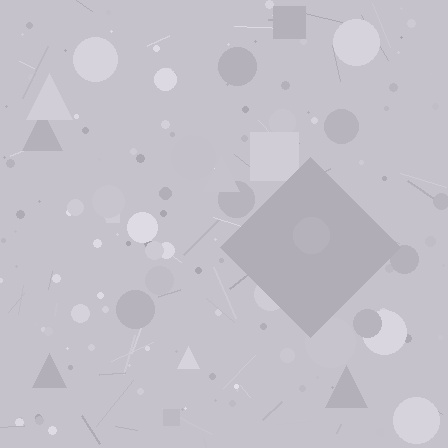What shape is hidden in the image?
A diamond is hidden in the image.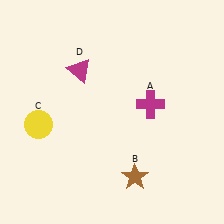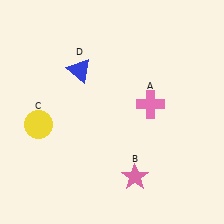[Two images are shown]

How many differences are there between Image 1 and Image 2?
There are 3 differences between the two images.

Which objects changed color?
A changed from magenta to pink. B changed from brown to pink. D changed from magenta to blue.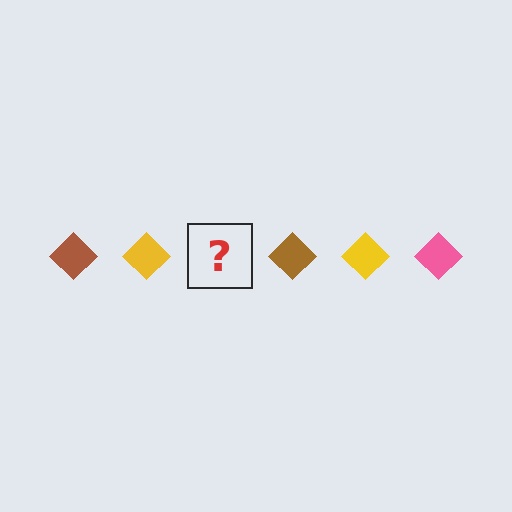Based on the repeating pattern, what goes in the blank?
The blank should be a pink diamond.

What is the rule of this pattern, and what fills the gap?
The rule is that the pattern cycles through brown, yellow, pink diamonds. The gap should be filled with a pink diamond.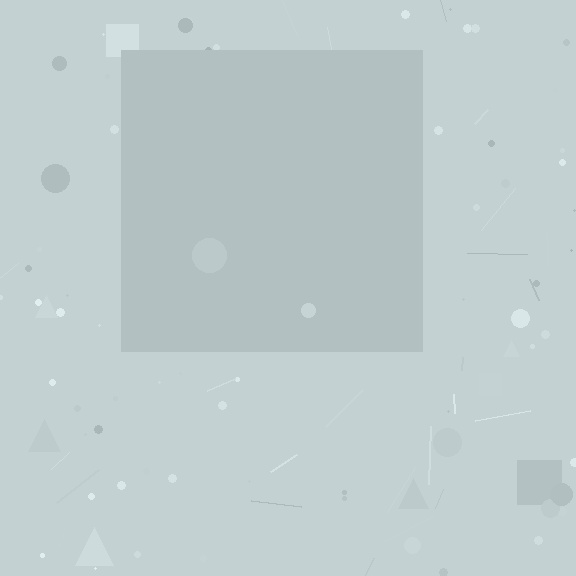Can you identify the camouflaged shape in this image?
The camouflaged shape is a square.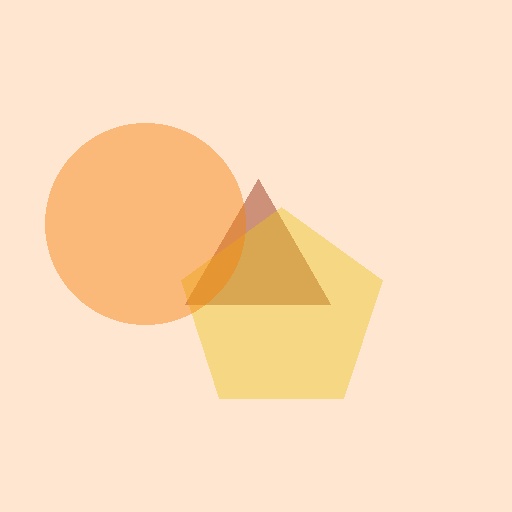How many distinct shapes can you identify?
There are 3 distinct shapes: a brown triangle, a yellow pentagon, an orange circle.